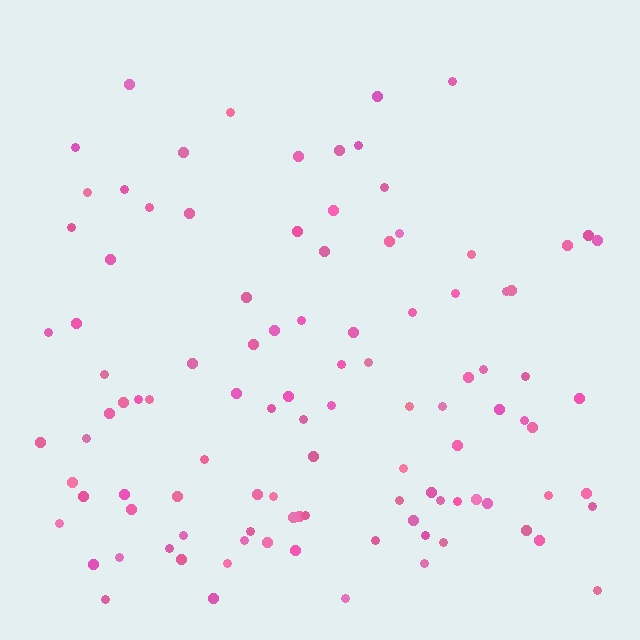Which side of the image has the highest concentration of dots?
The bottom.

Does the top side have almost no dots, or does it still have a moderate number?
Still a moderate number, just noticeably fewer than the bottom.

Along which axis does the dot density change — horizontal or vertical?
Vertical.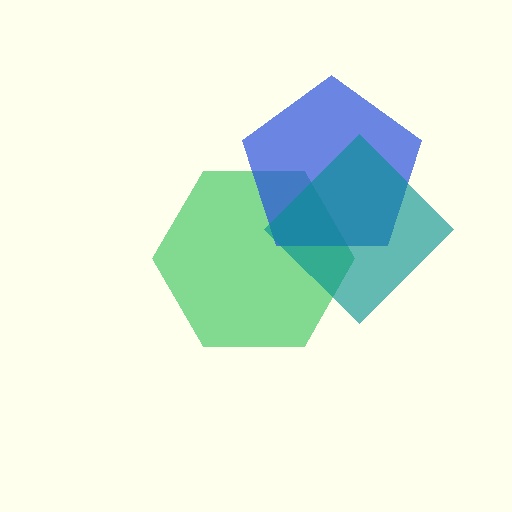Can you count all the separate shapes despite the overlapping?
Yes, there are 3 separate shapes.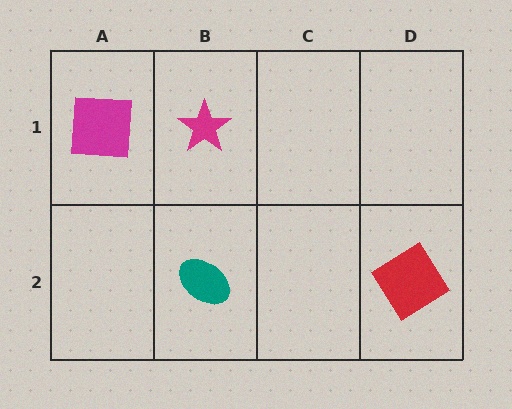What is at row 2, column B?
A teal ellipse.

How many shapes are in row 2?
2 shapes.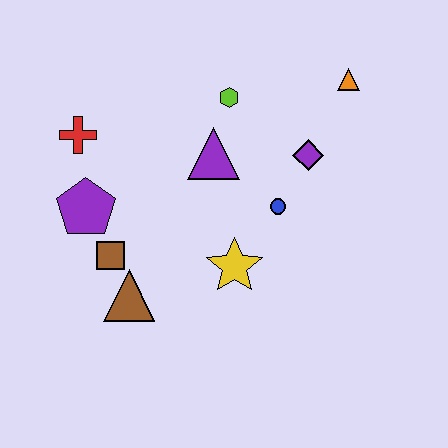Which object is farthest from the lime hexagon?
The brown triangle is farthest from the lime hexagon.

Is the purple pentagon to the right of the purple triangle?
No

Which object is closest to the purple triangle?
The lime hexagon is closest to the purple triangle.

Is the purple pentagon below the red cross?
Yes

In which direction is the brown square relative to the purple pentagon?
The brown square is below the purple pentagon.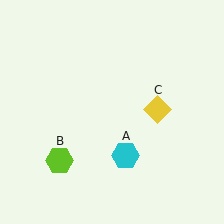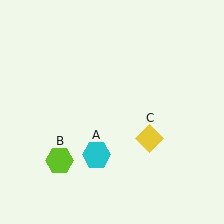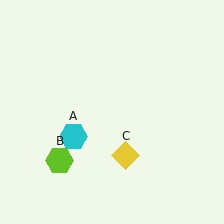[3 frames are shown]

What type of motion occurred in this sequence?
The cyan hexagon (object A), yellow diamond (object C) rotated clockwise around the center of the scene.